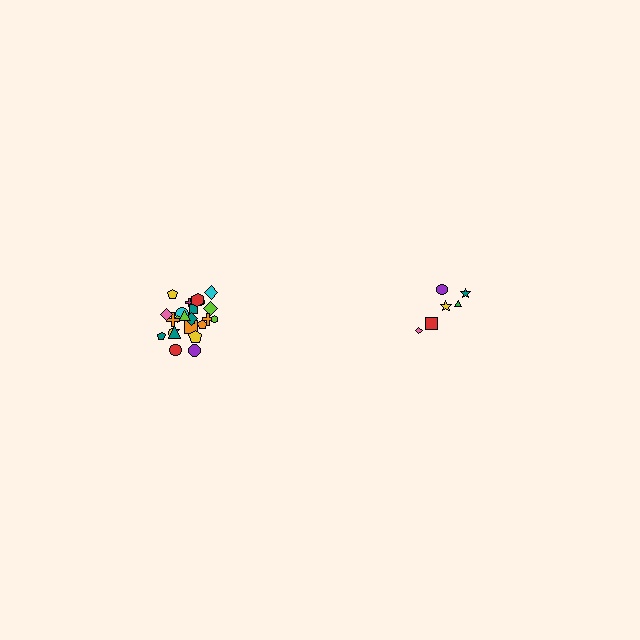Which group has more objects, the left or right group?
The left group.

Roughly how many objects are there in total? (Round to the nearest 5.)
Roughly 30 objects in total.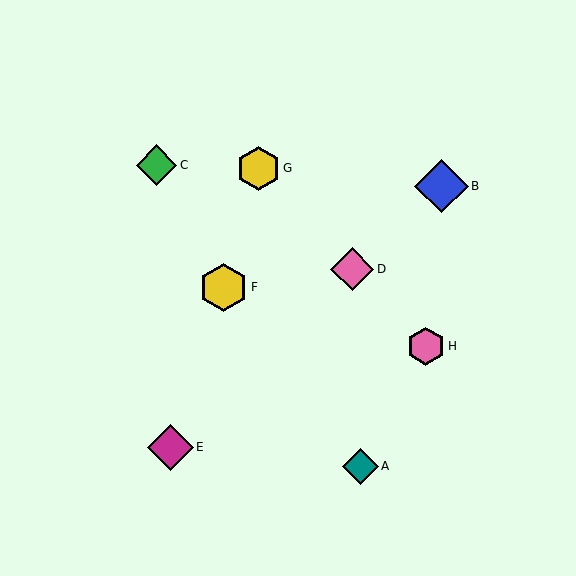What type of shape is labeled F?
Shape F is a yellow hexagon.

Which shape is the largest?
The blue diamond (labeled B) is the largest.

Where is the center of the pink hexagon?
The center of the pink hexagon is at (426, 346).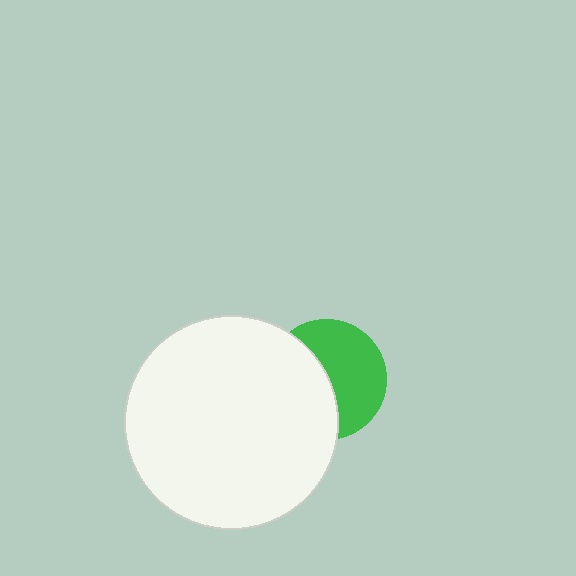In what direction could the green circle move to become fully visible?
The green circle could move right. That would shift it out from behind the white circle entirely.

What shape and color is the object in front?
The object in front is a white circle.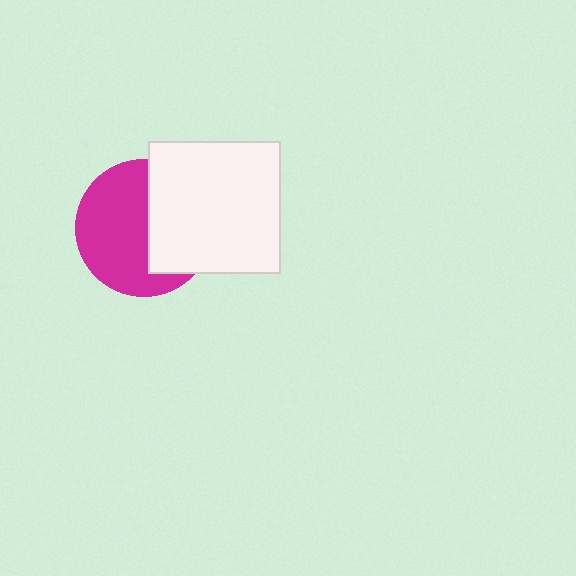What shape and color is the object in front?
The object in front is a white square.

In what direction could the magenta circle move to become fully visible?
The magenta circle could move left. That would shift it out from behind the white square entirely.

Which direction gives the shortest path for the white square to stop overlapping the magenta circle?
Moving right gives the shortest separation.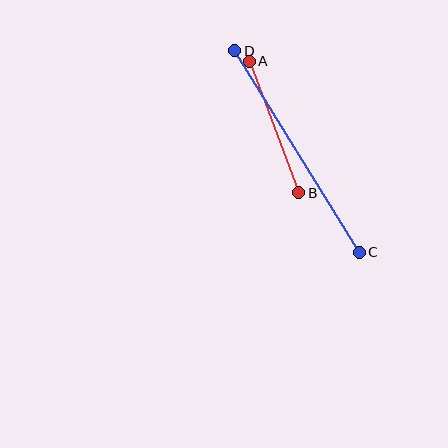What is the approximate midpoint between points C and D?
The midpoint is at approximately (297, 151) pixels.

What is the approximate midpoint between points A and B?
The midpoint is at approximately (274, 127) pixels.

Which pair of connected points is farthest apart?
Points C and D are farthest apart.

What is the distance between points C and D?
The distance is approximately 237 pixels.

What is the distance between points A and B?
The distance is approximately 140 pixels.